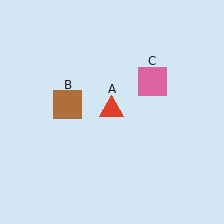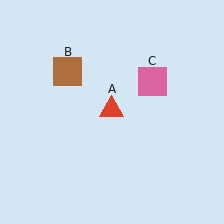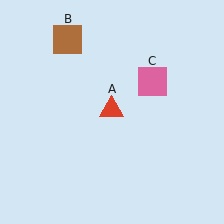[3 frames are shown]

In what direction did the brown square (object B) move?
The brown square (object B) moved up.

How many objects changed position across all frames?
1 object changed position: brown square (object B).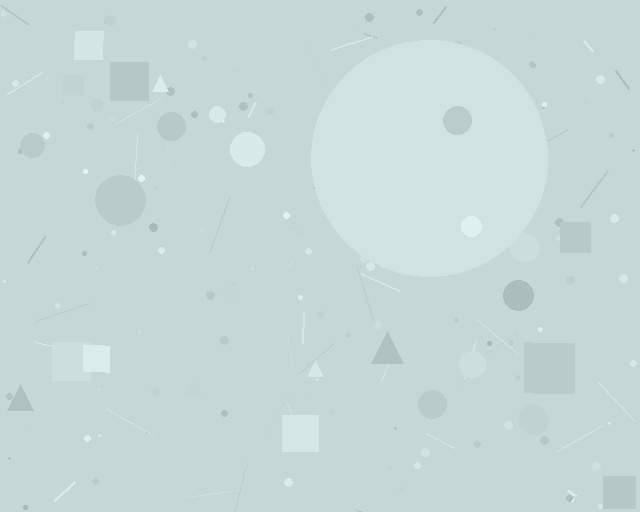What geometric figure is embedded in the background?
A circle is embedded in the background.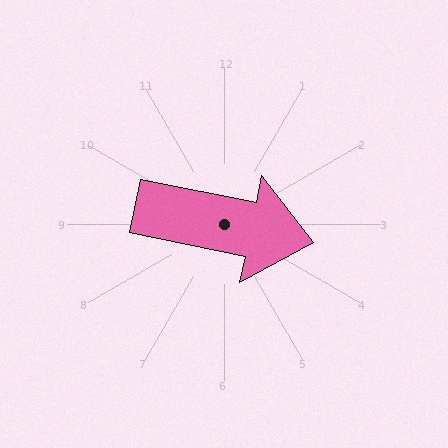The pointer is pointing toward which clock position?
Roughly 3 o'clock.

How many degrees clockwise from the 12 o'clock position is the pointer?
Approximately 102 degrees.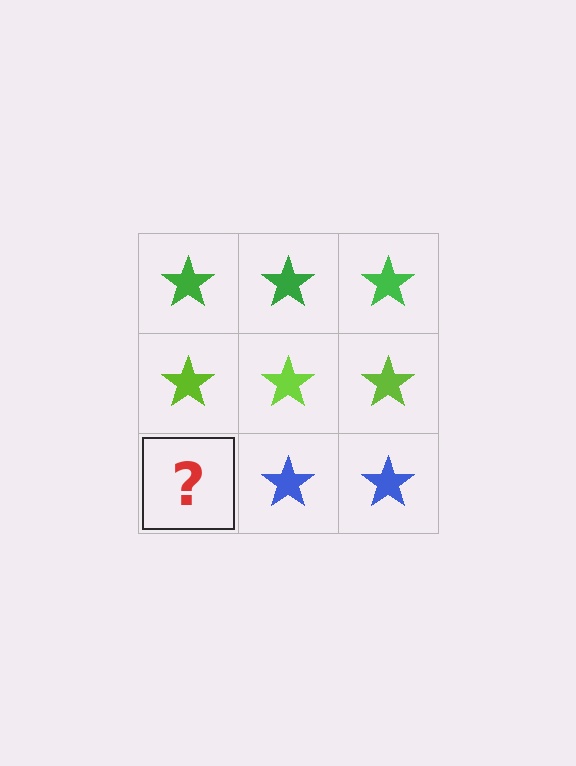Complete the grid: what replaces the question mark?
The question mark should be replaced with a blue star.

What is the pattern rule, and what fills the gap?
The rule is that each row has a consistent color. The gap should be filled with a blue star.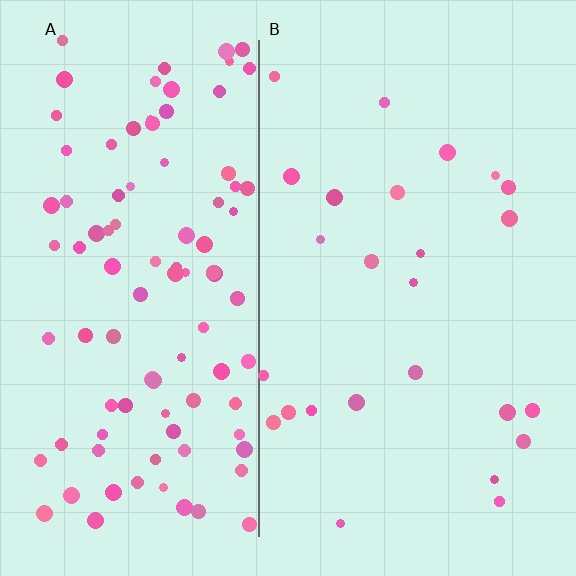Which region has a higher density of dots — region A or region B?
A (the left).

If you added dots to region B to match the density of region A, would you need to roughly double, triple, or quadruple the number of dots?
Approximately quadruple.